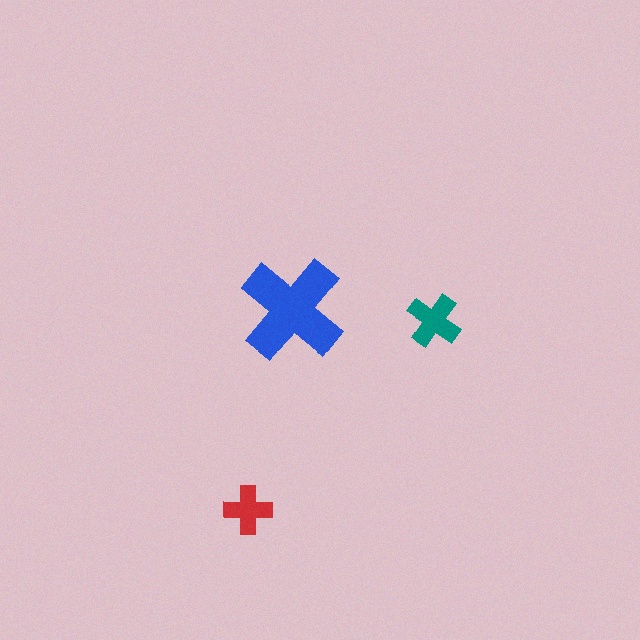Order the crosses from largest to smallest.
the blue one, the teal one, the red one.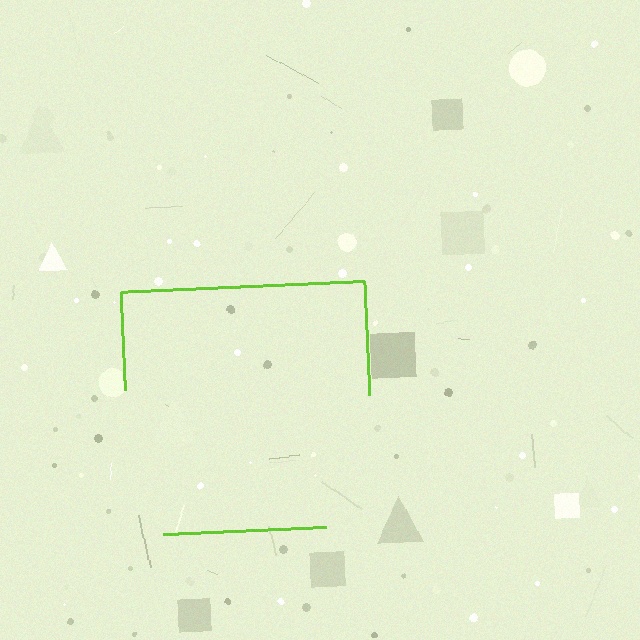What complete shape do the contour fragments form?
The contour fragments form a square.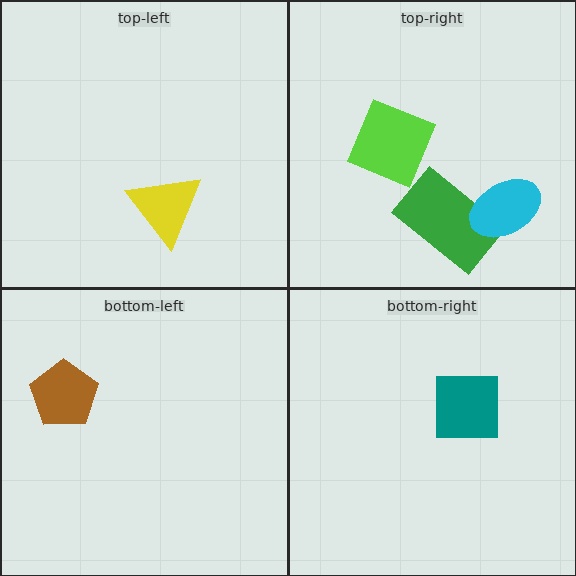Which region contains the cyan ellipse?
The top-right region.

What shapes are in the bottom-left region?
The brown pentagon.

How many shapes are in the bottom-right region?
1.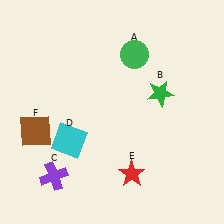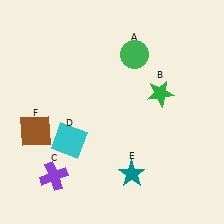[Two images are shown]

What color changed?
The star (E) changed from red in Image 1 to teal in Image 2.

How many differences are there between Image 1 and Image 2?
There is 1 difference between the two images.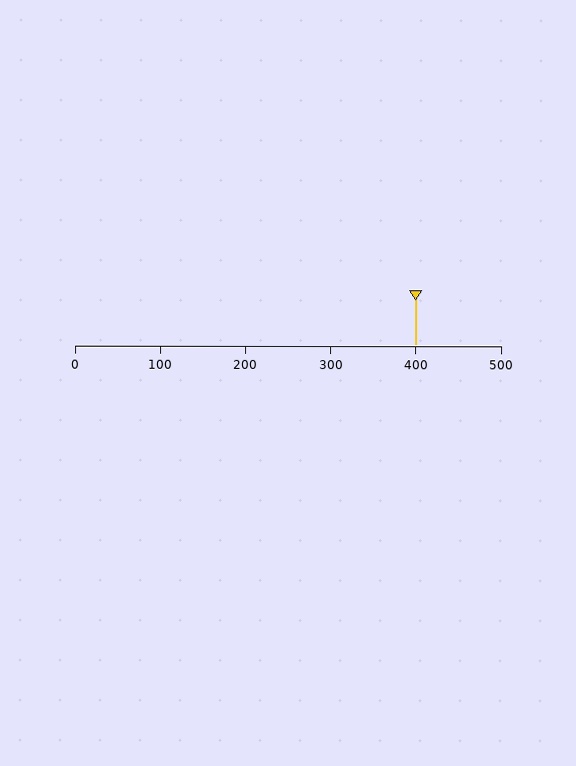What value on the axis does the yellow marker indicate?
The marker indicates approximately 400.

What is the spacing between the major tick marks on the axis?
The major ticks are spaced 100 apart.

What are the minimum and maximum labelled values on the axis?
The axis runs from 0 to 500.